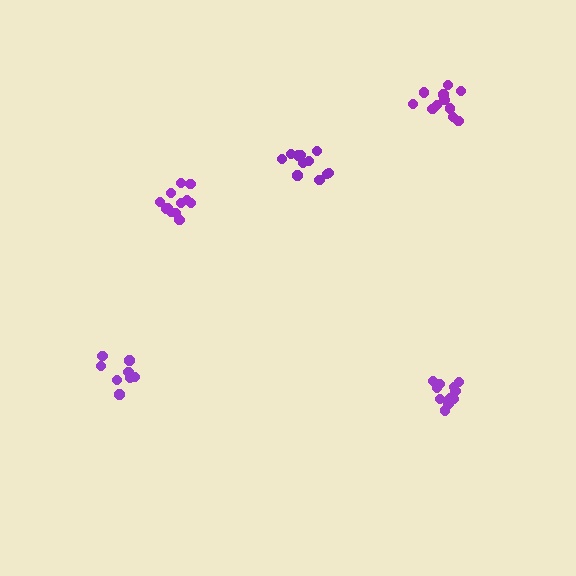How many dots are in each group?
Group 1: 11 dots, Group 2: 12 dots, Group 3: 11 dots, Group 4: 8 dots, Group 5: 11 dots (53 total).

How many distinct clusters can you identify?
There are 5 distinct clusters.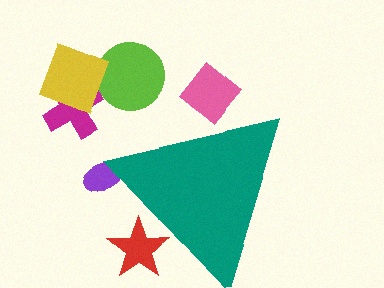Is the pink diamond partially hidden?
Yes, the pink diamond is partially hidden behind the teal triangle.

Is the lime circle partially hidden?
No, the lime circle is fully visible.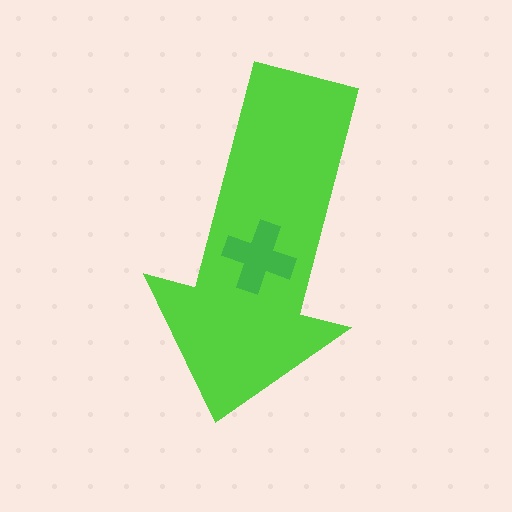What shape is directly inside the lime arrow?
The green cross.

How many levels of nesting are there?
2.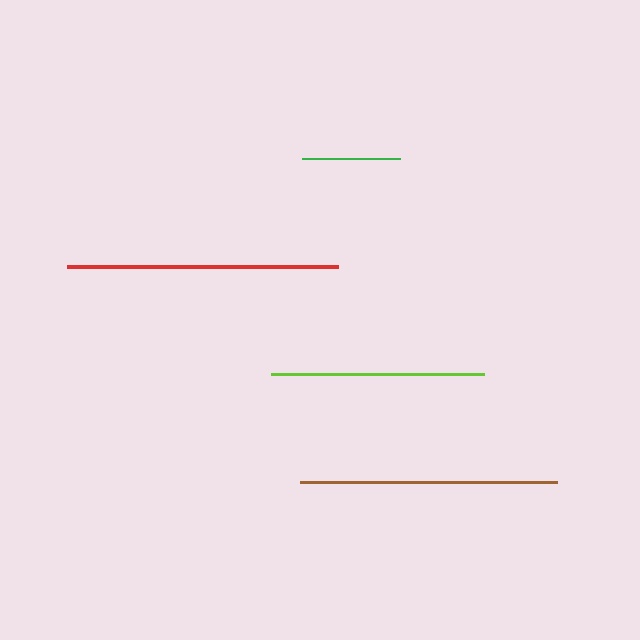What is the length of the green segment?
The green segment is approximately 99 pixels long.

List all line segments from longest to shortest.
From longest to shortest: red, brown, lime, green.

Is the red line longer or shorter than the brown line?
The red line is longer than the brown line.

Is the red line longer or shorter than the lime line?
The red line is longer than the lime line.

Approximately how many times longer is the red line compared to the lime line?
The red line is approximately 1.3 times the length of the lime line.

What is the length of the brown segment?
The brown segment is approximately 257 pixels long.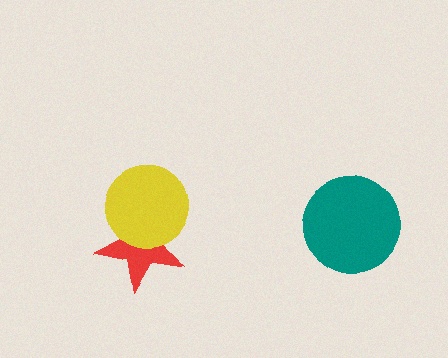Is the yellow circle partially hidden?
No, no other shape covers it.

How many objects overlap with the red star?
1 object overlaps with the red star.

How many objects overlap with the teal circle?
0 objects overlap with the teal circle.